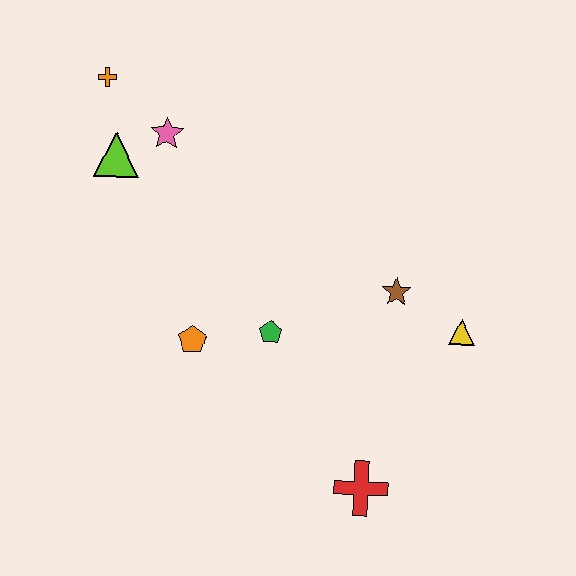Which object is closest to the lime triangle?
The pink star is closest to the lime triangle.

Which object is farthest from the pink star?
The red cross is farthest from the pink star.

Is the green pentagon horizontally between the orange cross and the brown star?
Yes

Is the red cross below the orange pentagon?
Yes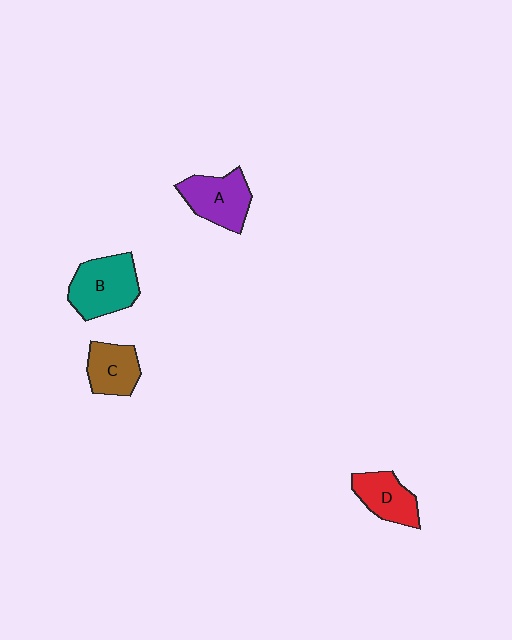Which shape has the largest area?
Shape B (teal).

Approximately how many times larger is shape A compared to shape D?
Approximately 1.2 times.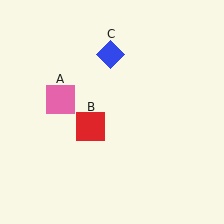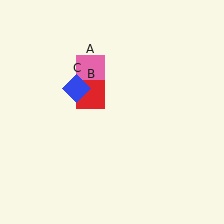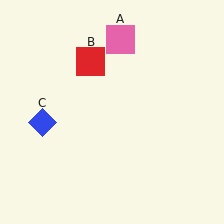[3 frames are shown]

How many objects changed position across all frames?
3 objects changed position: pink square (object A), red square (object B), blue diamond (object C).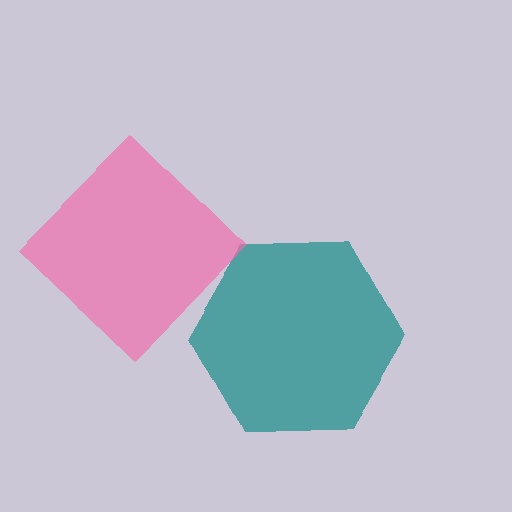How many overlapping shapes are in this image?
There are 2 overlapping shapes in the image.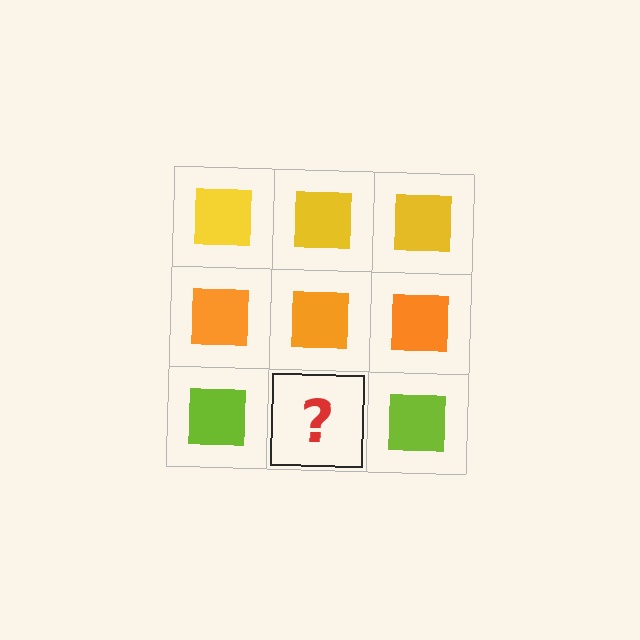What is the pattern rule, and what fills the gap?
The rule is that each row has a consistent color. The gap should be filled with a lime square.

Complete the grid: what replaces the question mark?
The question mark should be replaced with a lime square.